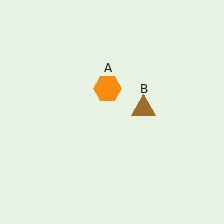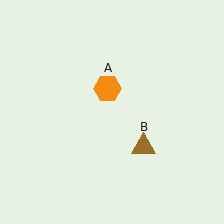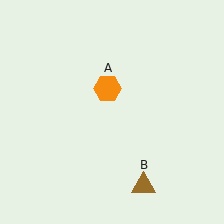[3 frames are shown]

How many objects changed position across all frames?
1 object changed position: brown triangle (object B).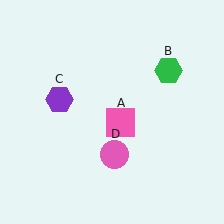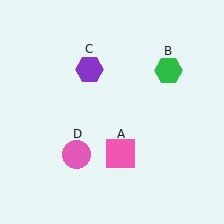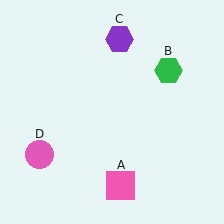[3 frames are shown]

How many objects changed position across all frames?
3 objects changed position: pink square (object A), purple hexagon (object C), pink circle (object D).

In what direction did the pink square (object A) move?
The pink square (object A) moved down.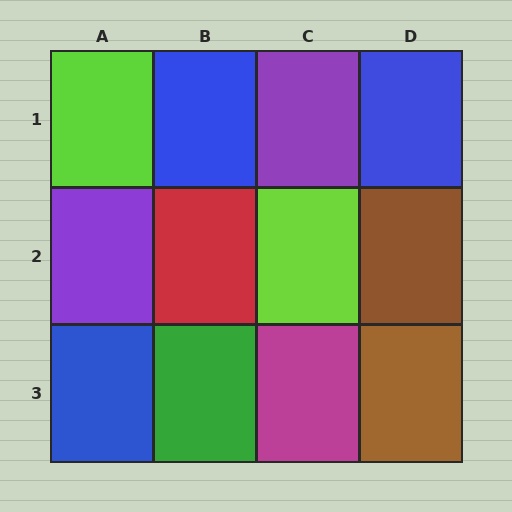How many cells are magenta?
1 cell is magenta.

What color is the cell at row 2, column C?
Lime.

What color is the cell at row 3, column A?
Blue.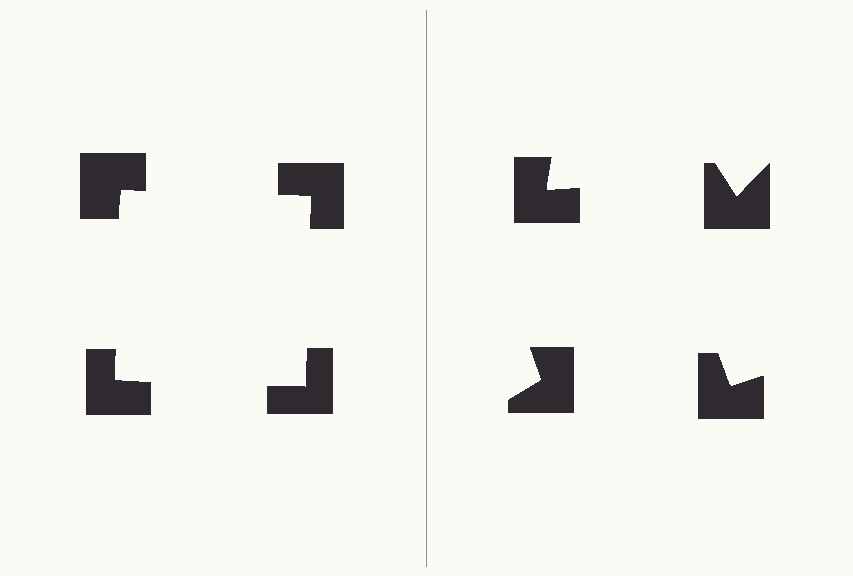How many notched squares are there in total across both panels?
8 — 4 on each side.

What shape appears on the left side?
An illusory square.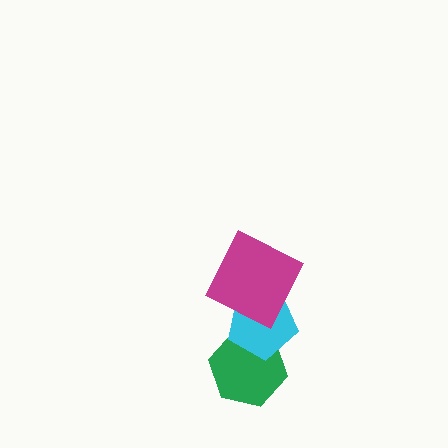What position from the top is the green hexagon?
The green hexagon is 3rd from the top.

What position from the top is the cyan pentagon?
The cyan pentagon is 2nd from the top.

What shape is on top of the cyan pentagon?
The magenta square is on top of the cyan pentagon.